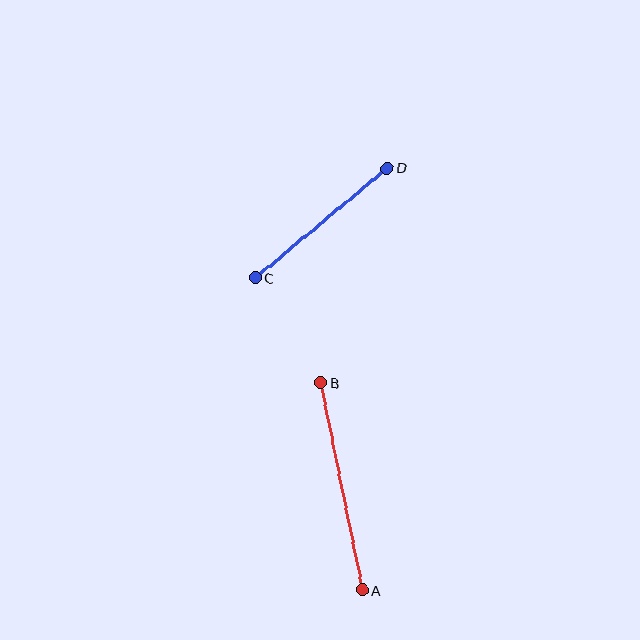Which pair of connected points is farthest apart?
Points A and B are farthest apart.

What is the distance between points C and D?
The distance is approximately 172 pixels.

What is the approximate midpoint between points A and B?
The midpoint is at approximately (342, 486) pixels.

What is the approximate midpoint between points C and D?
The midpoint is at approximately (321, 223) pixels.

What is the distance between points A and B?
The distance is approximately 211 pixels.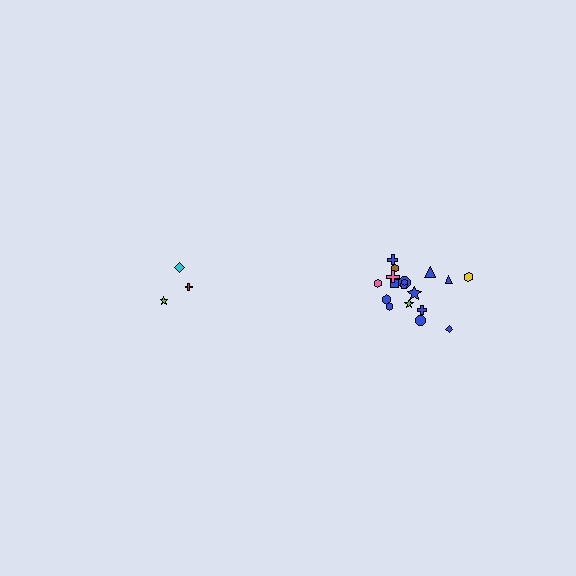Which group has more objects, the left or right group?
The right group.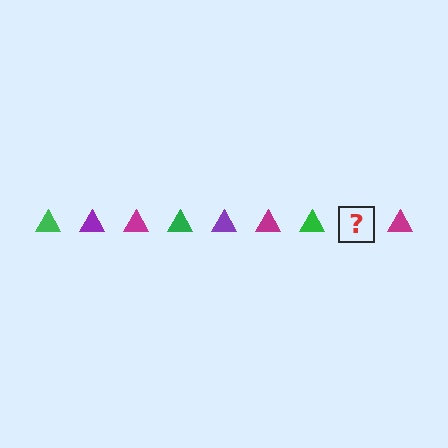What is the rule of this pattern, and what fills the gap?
The rule is that the pattern cycles through green, purple, magenta triangles. The gap should be filled with a purple triangle.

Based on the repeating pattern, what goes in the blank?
The blank should be a purple triangle.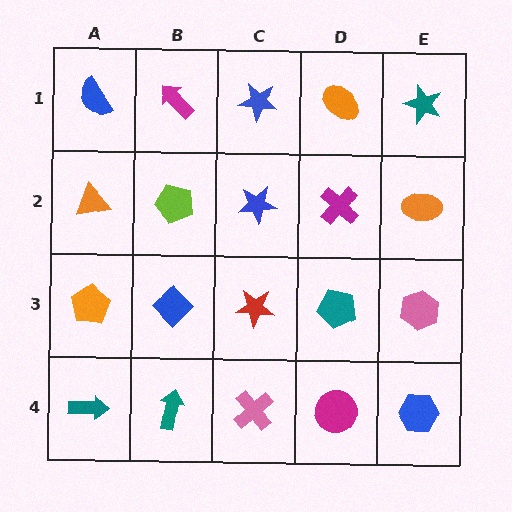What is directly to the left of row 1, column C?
A magenta arrow.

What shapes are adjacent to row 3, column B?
A lime pentagon (row 2, column B), a teal arrow (row 4, column B), an orange pentagon (row 3, column A), a red star (row 3, column C).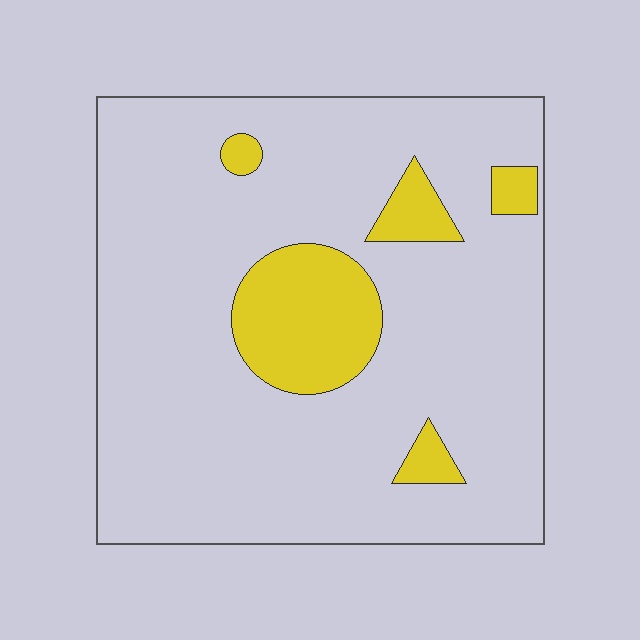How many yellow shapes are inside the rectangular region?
5.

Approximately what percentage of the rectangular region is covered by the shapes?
Approximately 15%.